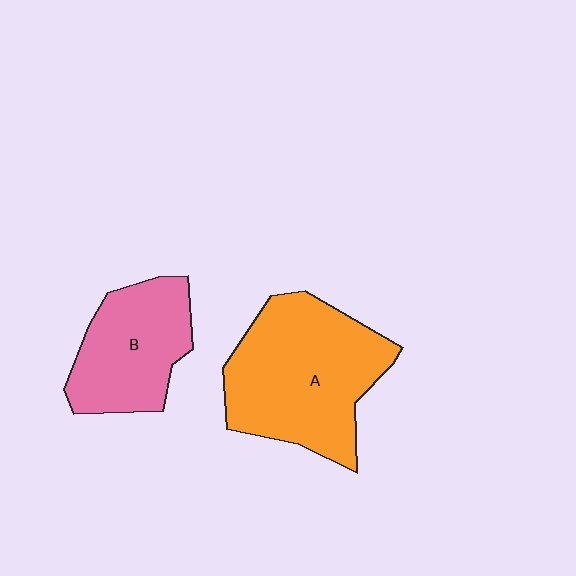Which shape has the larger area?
Shape A (orange).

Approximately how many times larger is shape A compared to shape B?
Approximately 1.5 times.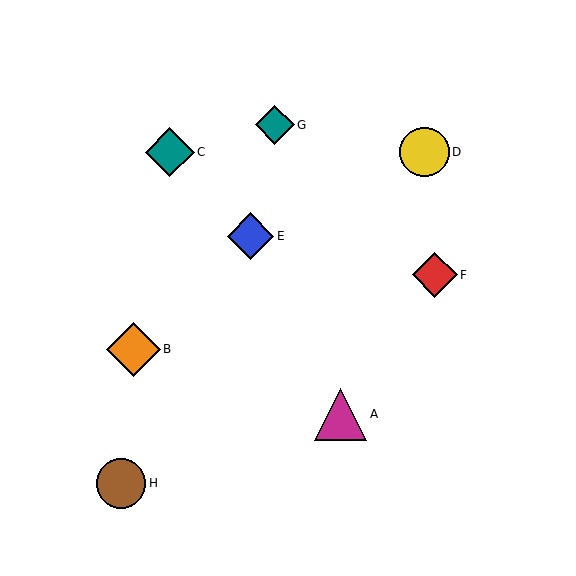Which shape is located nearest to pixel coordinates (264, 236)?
The blue diamond (labeled E) at (250, 236) is nearest to that location.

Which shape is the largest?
The orange diamond (labeled B) is the largest.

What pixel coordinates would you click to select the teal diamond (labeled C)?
Click at (170, 152) to select the teal diamond C.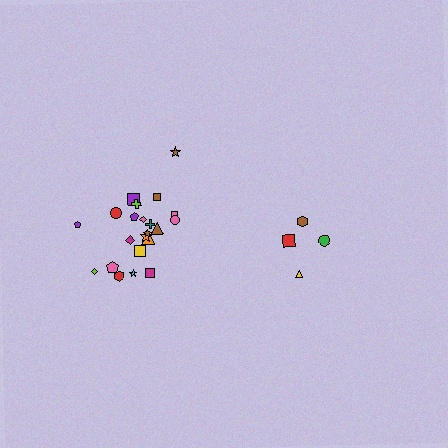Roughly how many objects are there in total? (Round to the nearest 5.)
Roughly 25 objects in total.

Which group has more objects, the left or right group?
The left group.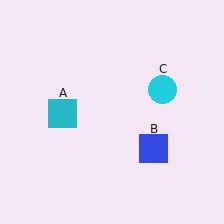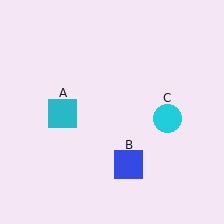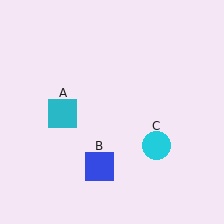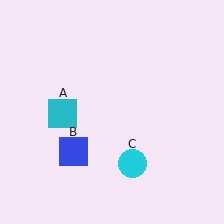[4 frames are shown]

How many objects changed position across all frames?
2 objects changed position: blue square (object B), cyan circle (object C).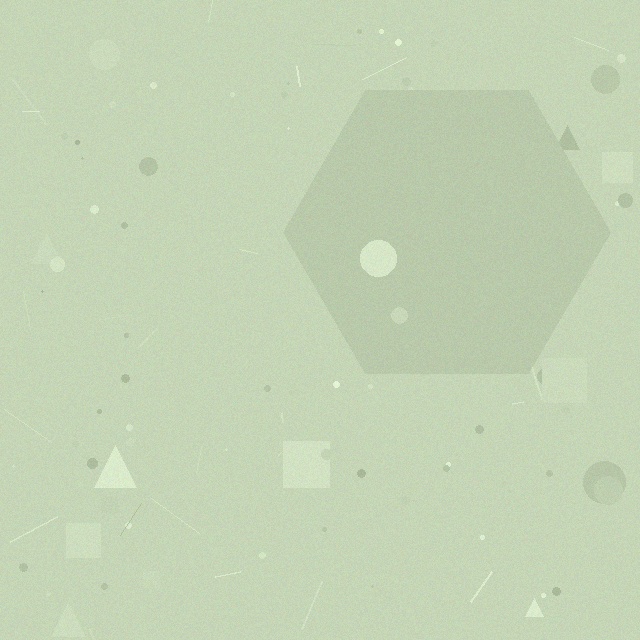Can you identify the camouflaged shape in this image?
The camouflaged shape is a hexagon.